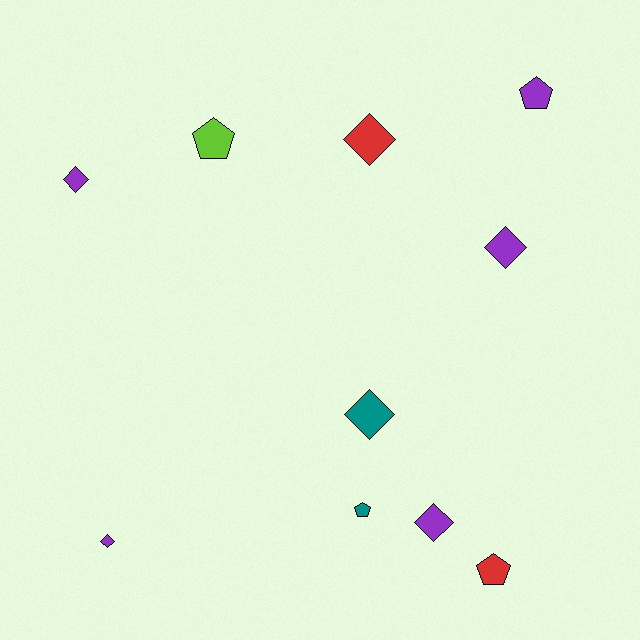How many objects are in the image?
There are 10 objects.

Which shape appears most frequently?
Diamond, with 6 objects.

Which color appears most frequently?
Purple, with 5 objects.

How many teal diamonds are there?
There is 1 teal diamond.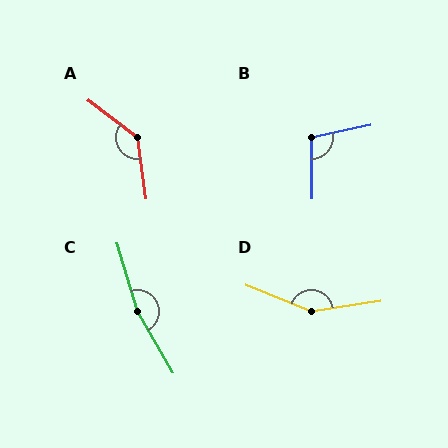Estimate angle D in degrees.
Approximately 149 degrees.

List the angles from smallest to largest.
B (101°), A (135°), D (149°), C (167°).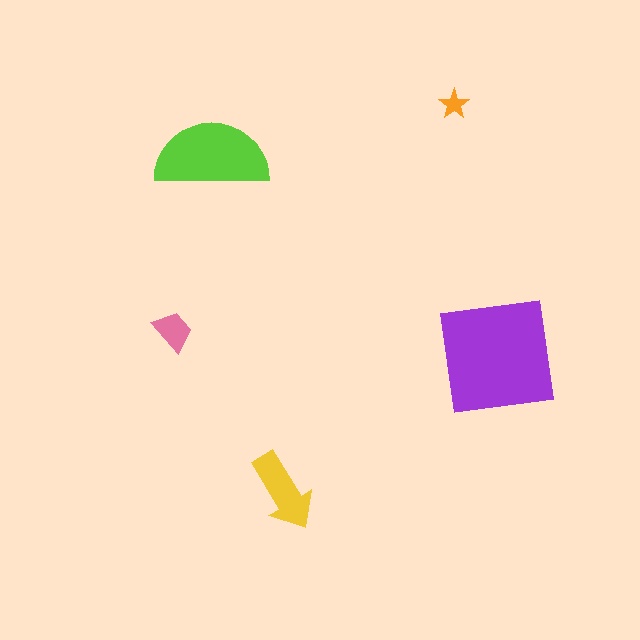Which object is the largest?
The purple square.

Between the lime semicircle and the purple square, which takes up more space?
The purple square.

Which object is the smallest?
The orange star.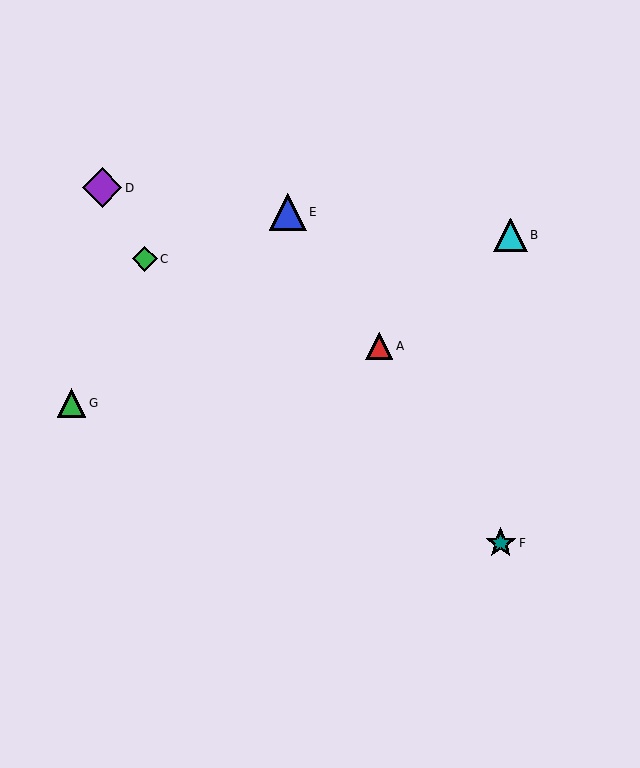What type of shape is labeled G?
Shape G is a green triangle.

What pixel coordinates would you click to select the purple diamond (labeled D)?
Click at (102, 188) to select the purple diamond D.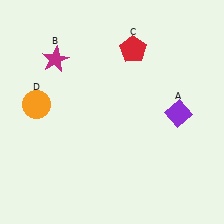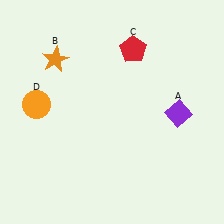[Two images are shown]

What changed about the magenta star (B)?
In Image 1, B is magenta. In Image 2, it changed to orange.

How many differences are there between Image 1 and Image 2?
There is 1 difference between the two images.